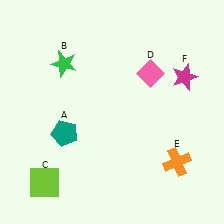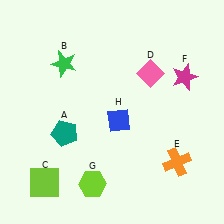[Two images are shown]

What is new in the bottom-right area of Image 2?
A blue diamond (H) was added in the bottom-right area of Image 2.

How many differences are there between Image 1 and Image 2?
There are 2 differences between the two images.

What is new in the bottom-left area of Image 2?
A lime hexagon (G) was added in the bottom-left area of Image 2.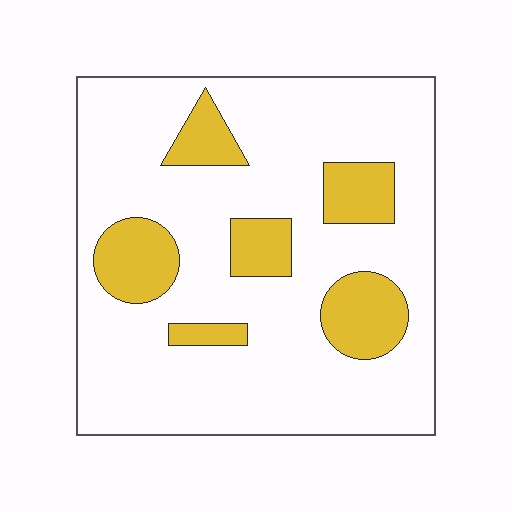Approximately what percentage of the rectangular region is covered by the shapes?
Approximately 20%.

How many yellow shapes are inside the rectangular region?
6.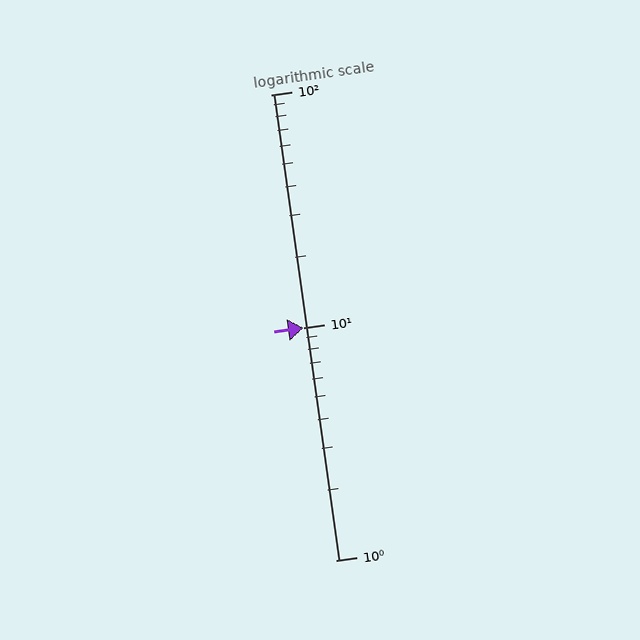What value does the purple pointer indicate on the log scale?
The pointer indicates approximately 10.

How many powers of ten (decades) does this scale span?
The scale spans 2 decades, from 1 to 100.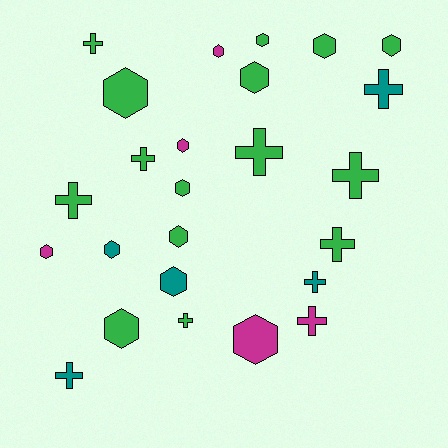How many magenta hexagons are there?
There are 4 magenta hexagons.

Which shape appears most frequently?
Hexagon, with 14 objects.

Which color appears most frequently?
Green, with 15 objects.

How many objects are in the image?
There are 25 objects.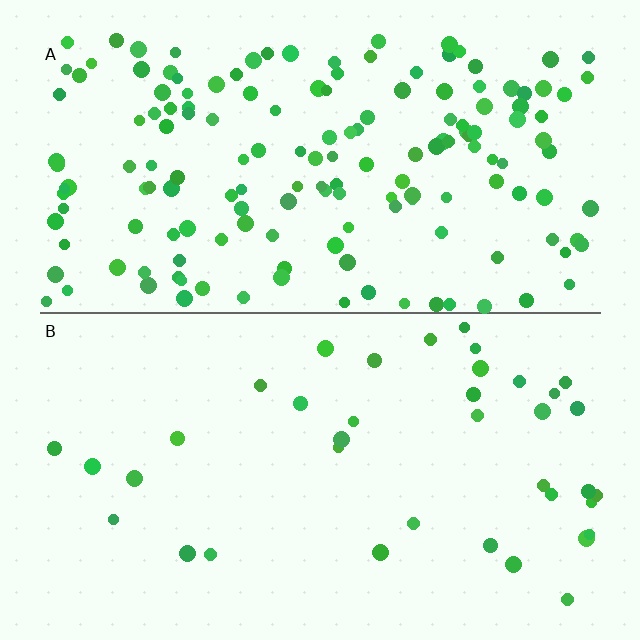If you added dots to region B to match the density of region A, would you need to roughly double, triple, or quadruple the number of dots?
Approximately quadruple.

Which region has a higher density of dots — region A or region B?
A (the top).